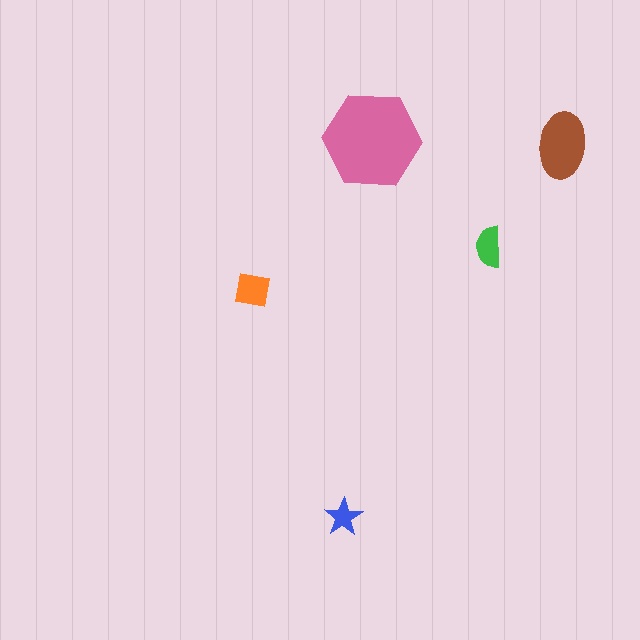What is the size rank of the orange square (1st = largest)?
3rd.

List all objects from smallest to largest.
The blue star, the green semicircle, the orange square, the brown ellipse, the pink hexagon.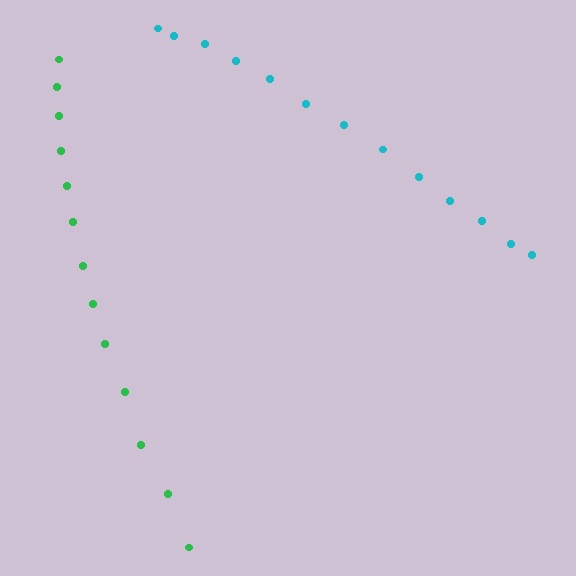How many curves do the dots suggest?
There are 2 distinct paths.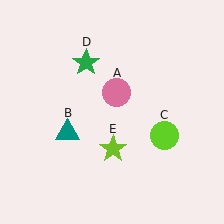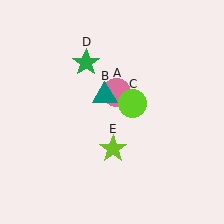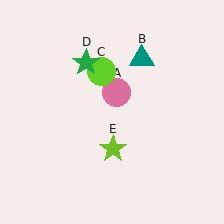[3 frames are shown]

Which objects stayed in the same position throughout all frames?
Pink circle (object A) and green star (object D) and lime star (object E) remained stationary.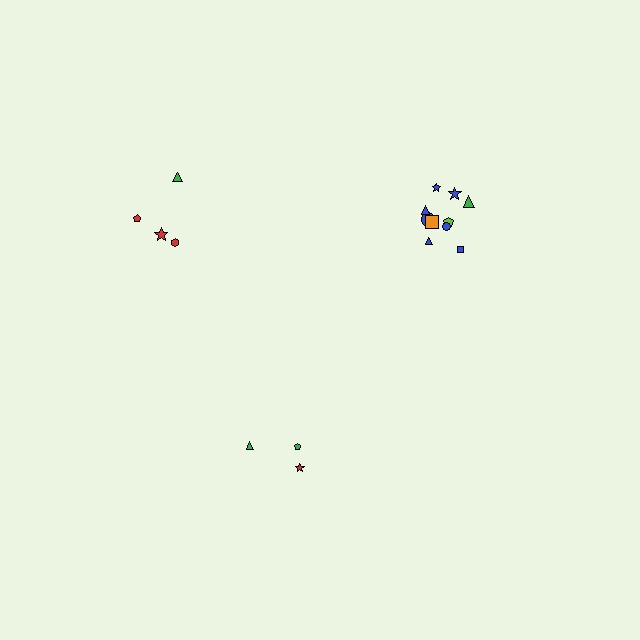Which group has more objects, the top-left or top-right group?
The top-right group.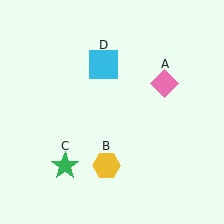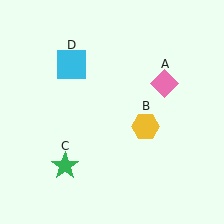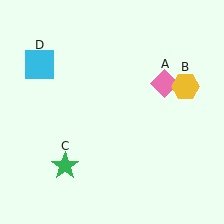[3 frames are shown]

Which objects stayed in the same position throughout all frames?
Pink diamond (object A) and green star (object C) remained stationary.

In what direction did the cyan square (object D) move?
The cyan square (object D) moved left.